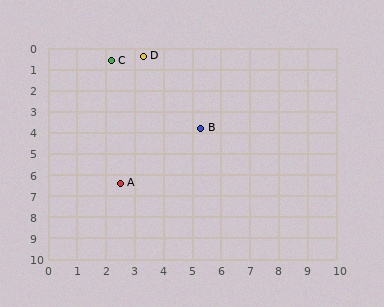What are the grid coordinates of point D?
Point D is at approximately (3.3, 0.4).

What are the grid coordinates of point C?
Point C is at approximately (2.2, 0.6).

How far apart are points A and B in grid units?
Points A and B are about 3.8 grid units apart.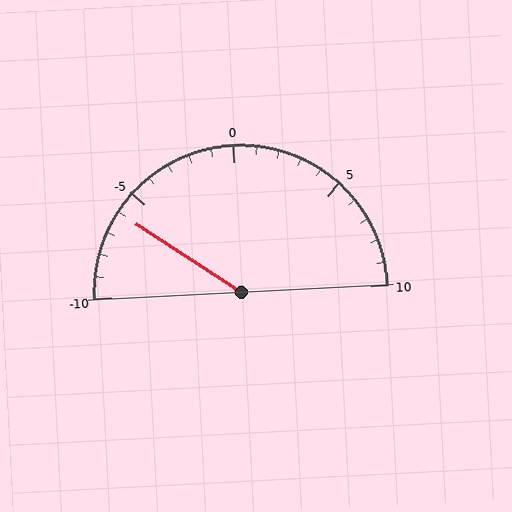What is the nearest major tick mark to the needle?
The nearest major tick mark is -5.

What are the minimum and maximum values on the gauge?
The gauge ranges from -10 to 10.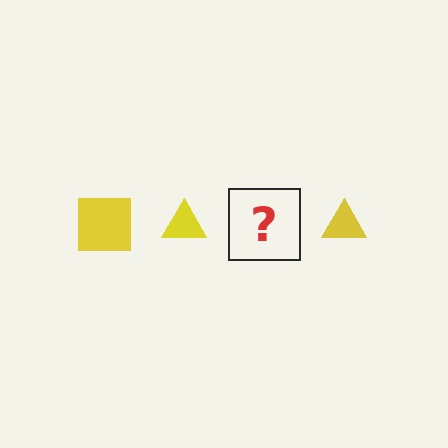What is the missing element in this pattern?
The missing element is a yellow square.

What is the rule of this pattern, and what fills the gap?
The rule is that the pattern cycles through square, triangle shapes in yellow. The gap should be filled with a yellow square.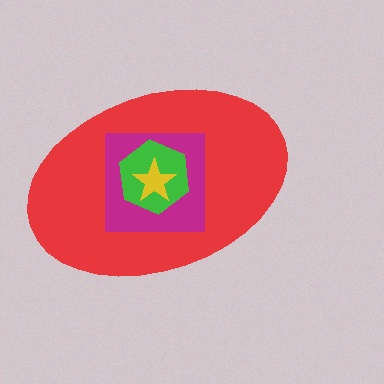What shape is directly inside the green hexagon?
The yellow star.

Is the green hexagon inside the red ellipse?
Yes.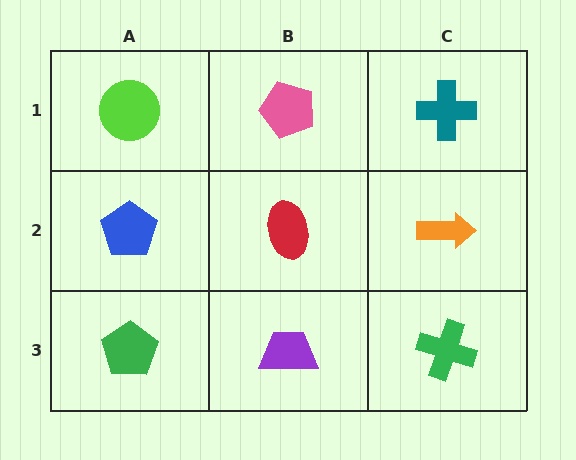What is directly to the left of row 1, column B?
A lime circle.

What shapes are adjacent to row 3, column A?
A blue pentagon (row 2, column A), a purple trapezoid (row 3, column B).